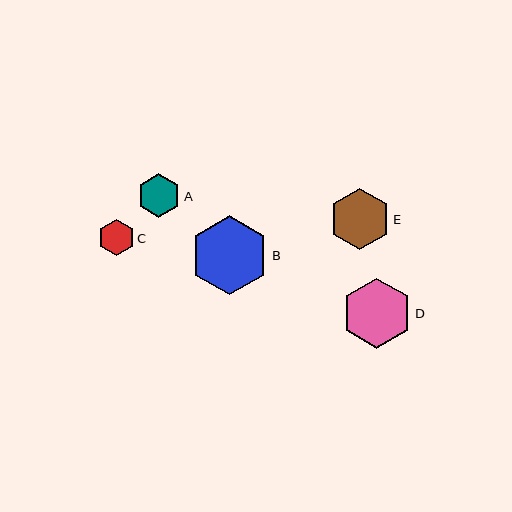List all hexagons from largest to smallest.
From largest to smallest: B, D, E, A, C.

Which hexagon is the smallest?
Hexagon C is the smallest with a size of approximately 36 pixels.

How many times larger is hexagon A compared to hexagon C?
Hexagon A is approximately 1.2 times the size of hexagon C.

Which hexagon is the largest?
Hexagon B is the largest with a size of approximately 79 pixels.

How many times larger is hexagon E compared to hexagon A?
Hexagon E is approximately 1.4 times the size of hexagon A.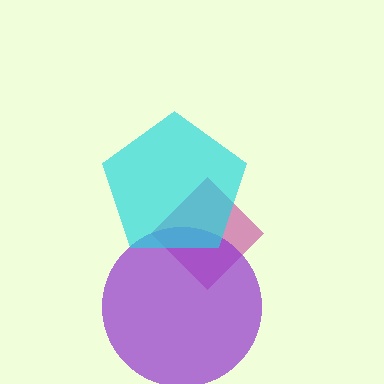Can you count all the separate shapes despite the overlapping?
Yes, there are 3 separate shapes.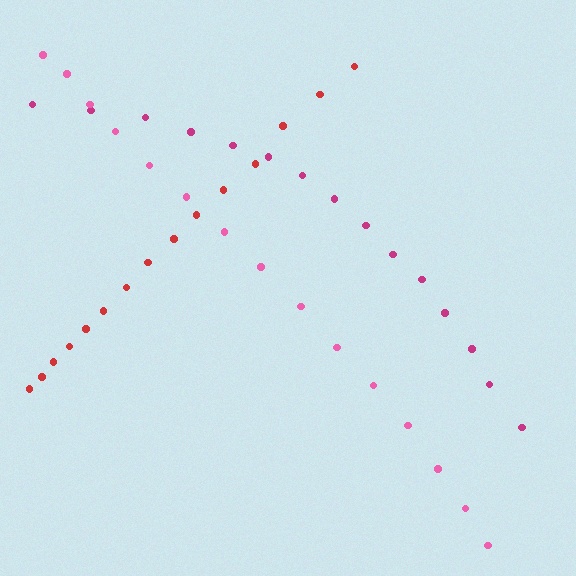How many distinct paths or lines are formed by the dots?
There are 3 distinct paths.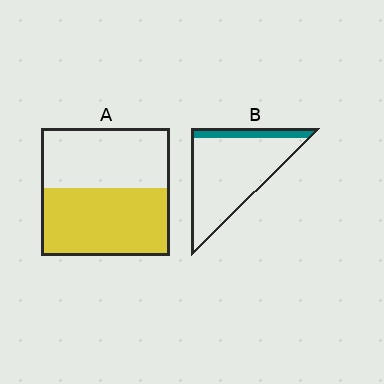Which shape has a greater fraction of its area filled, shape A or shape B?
Shape A.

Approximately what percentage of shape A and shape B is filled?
A is approximately 55% and B is approximately 15%.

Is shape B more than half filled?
No.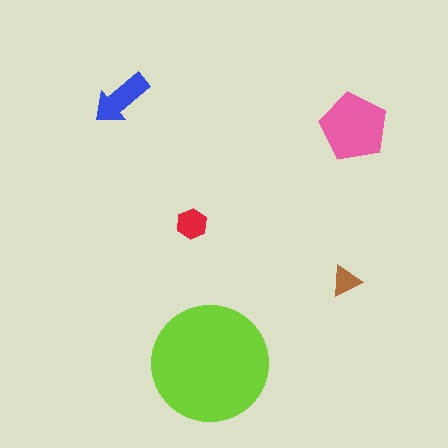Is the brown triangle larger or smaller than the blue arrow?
Smaller.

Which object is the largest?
The lime circle.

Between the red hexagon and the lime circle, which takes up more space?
The lime circle.